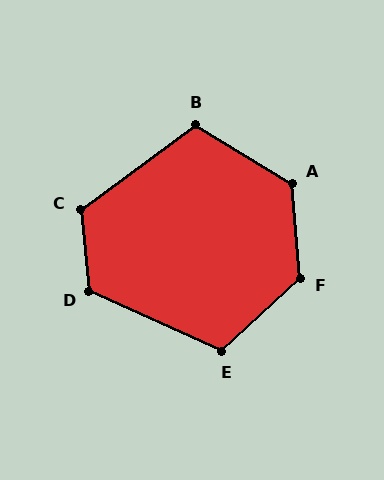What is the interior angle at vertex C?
Approximately 121 degrees (obtuse).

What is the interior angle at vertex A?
Approximately 126 degrees (obtuse).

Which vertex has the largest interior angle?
F, at approximately 128 degrees.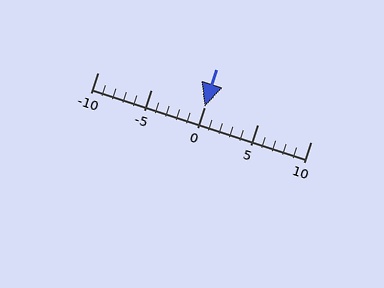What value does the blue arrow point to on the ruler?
The blue arrow points to approximately 0.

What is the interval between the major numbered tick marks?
The major tick marks are spaced 5 units apart.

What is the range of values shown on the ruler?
The ruler shows values from -10 to 10.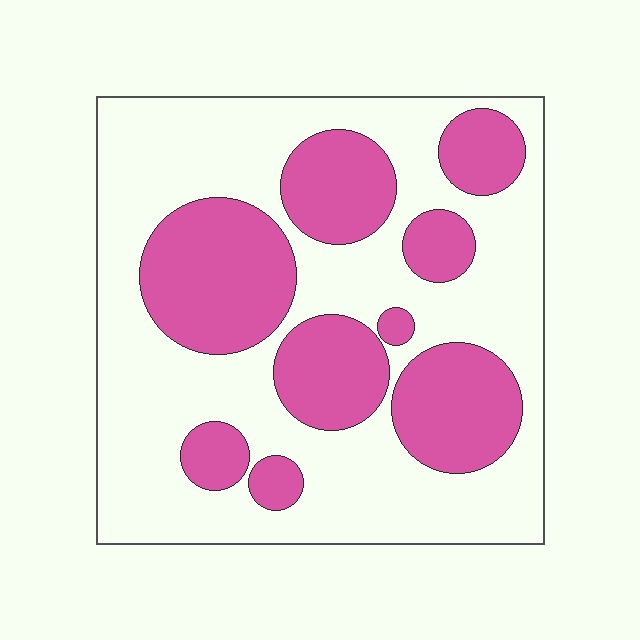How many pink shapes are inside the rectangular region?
9.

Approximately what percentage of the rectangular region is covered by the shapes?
Approximately 35%.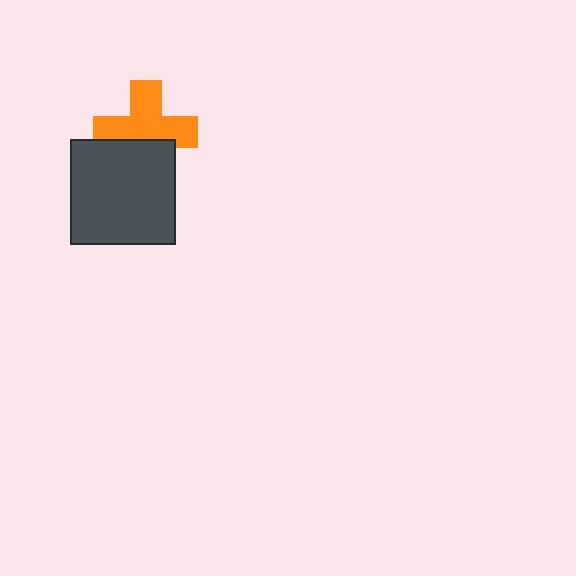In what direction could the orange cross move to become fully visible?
The orange cross could move up. That would shift it out from behind the dark gray square entirely.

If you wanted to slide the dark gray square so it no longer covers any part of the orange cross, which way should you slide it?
Slide it down — that is the most direct way to separate the two shapes.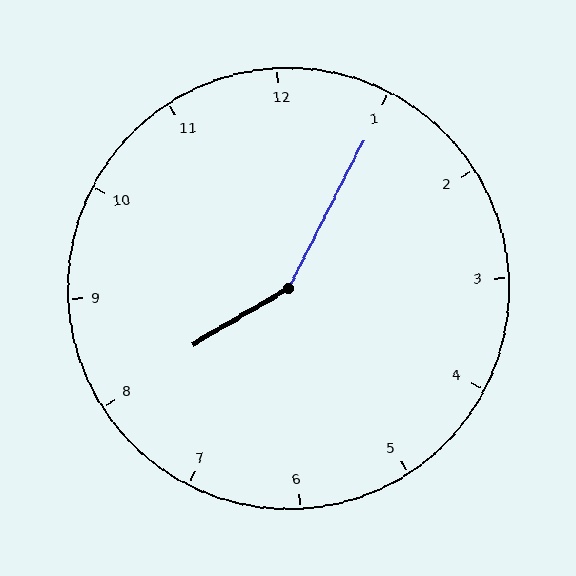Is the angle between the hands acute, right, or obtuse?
It is obtuse.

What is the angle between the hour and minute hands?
Approximately 148 degrees.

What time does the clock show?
8:05.